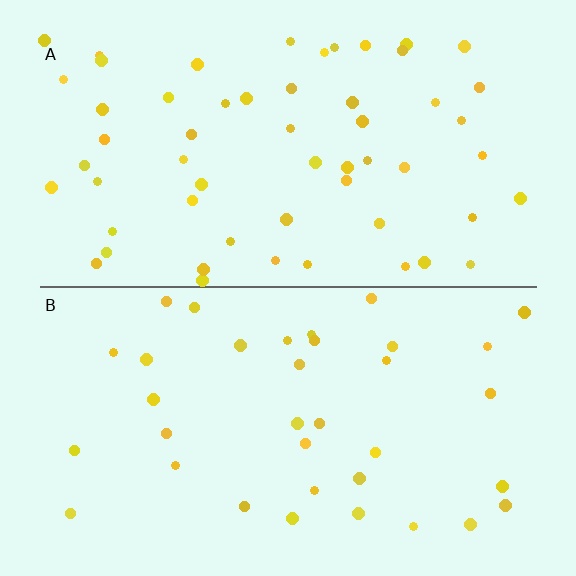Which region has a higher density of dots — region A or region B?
A (the top).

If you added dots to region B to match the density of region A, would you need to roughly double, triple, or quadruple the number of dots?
Approximately double.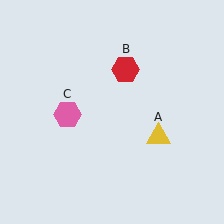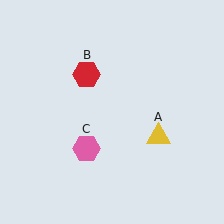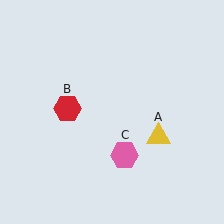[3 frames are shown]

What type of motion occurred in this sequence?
The red hexagon (object B), pink hexagon (object C) rotated counterclockwise around the center of the scene.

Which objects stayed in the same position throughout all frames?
Yellow triangle (object A) remained stationary.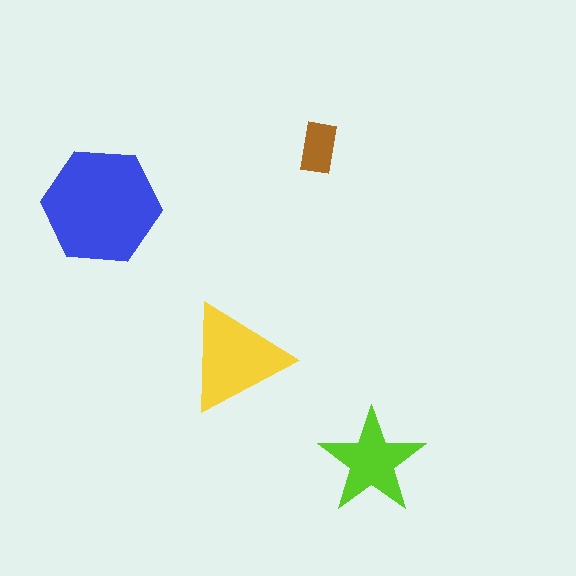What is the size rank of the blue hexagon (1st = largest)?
1st.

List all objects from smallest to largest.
The brown rectangle, the lime star, the yellow triangle, the blue hexagon.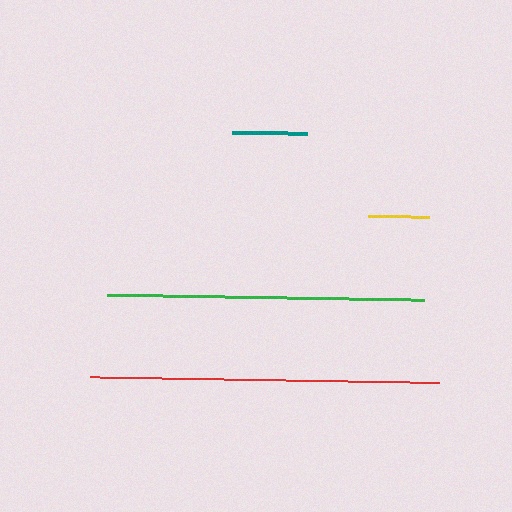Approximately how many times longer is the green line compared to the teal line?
The green line is approximately 4.2 times the length of the teal line.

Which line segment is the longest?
The red line is the longest at approximately 349 pixels.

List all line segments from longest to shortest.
From longest to shortest: red, green, teal, yellow.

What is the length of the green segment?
The green segment is approximately 317 pixels long.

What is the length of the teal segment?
The teal segment is approximately 76 pixels long.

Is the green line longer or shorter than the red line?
The red line is longer than the green line.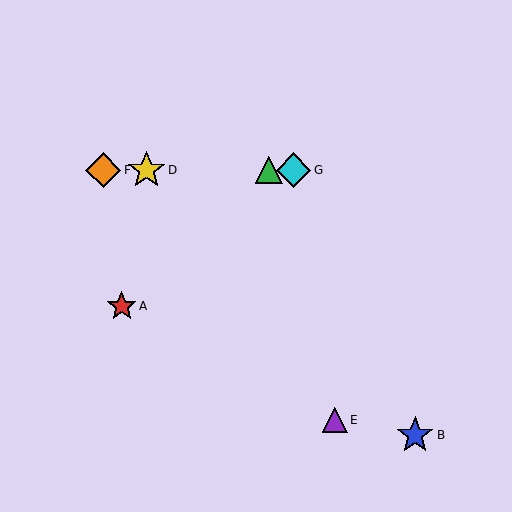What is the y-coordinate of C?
Object C is at y≈170.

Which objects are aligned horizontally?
Objects C, D, F, G are aligned horizontally.